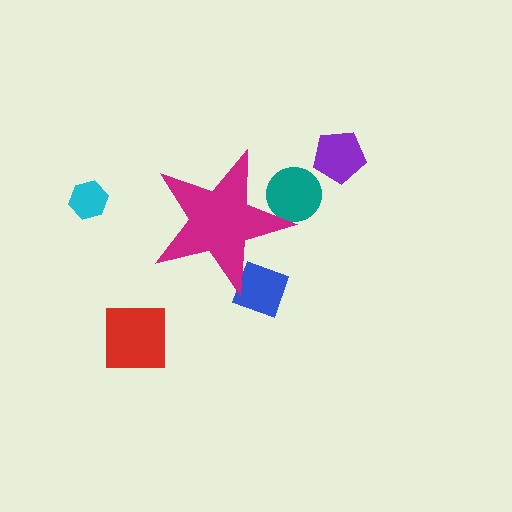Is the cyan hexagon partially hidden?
No, the cyan hexagon is fully visible.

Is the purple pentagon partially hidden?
No, the purple pentagon is fully visible.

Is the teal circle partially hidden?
Yes, the teal circle is partially hidden behind the magenta star.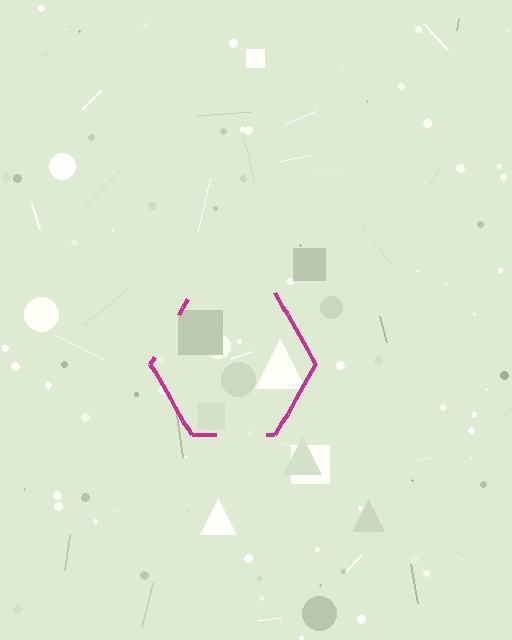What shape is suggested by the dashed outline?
The dashed outline suggests a hexagon.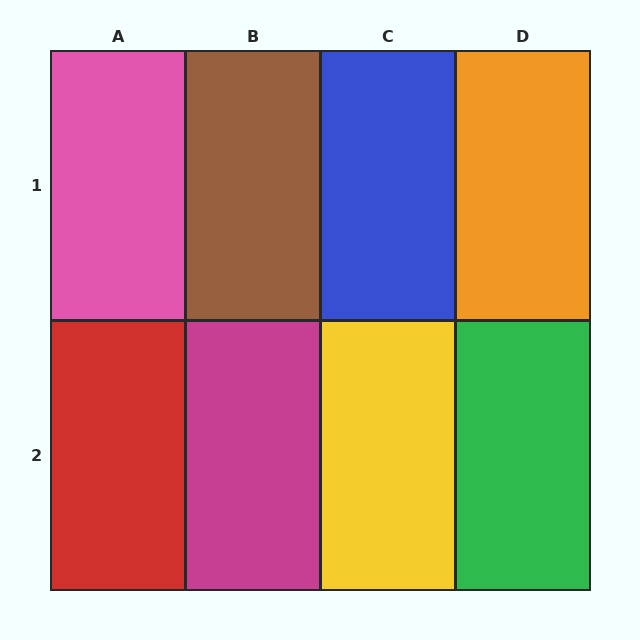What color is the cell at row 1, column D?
Orange.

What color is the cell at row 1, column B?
Brown.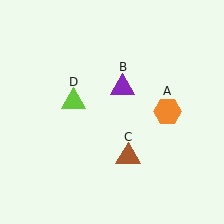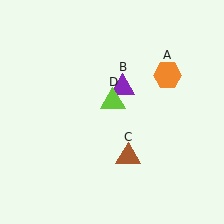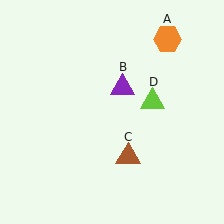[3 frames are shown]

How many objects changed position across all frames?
2 objects changed position: orange hexagon (object A), lime triangle (object D).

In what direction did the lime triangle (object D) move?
The lime triangle (object D) moved right.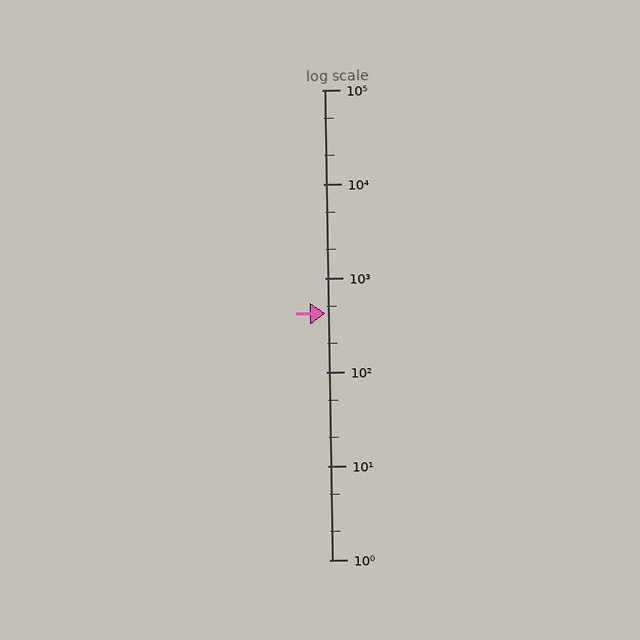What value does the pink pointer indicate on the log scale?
The pointer indicates approximately 420.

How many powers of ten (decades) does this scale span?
The scale spans 5 decades, from 1 to 100000.